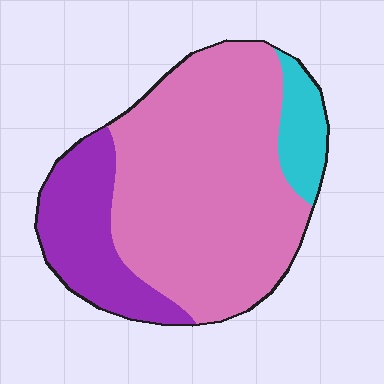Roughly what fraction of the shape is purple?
Purple takes up about one fifth (1/5) of the shape.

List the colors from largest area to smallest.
From largest to smallest: pink, purple, cyan.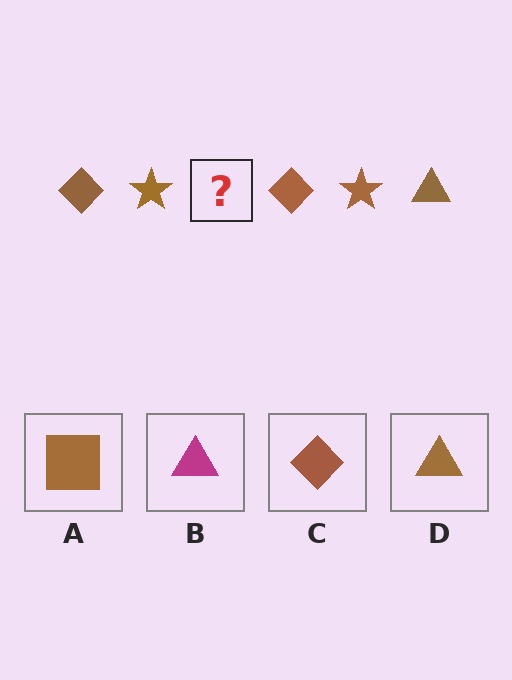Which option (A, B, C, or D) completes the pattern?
D.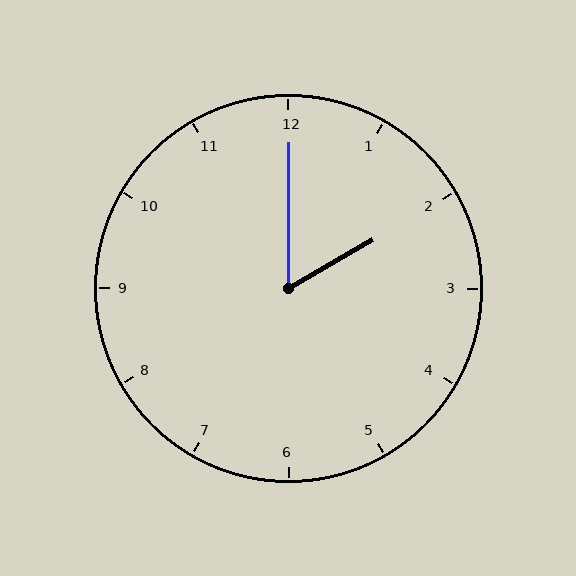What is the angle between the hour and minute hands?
Approximately 60 degrees.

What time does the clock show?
2:00.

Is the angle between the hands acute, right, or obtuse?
It is acute.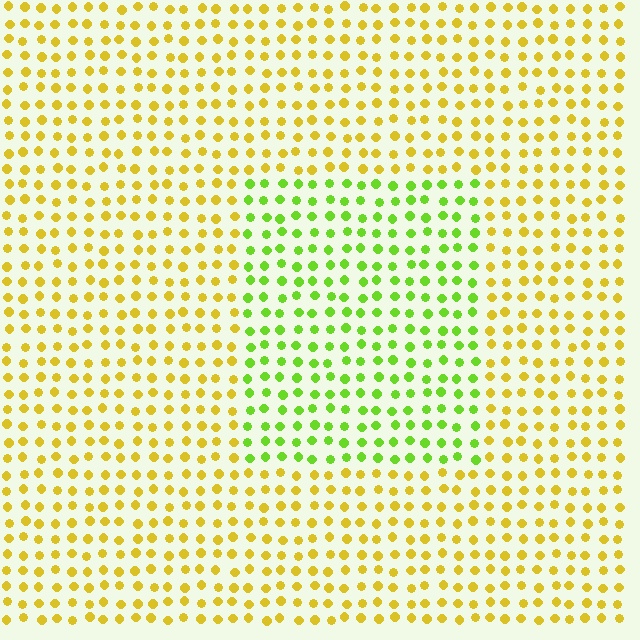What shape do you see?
I see a rectangle.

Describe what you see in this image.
The image is filled with small yellow elements in a uniform arrangement. A rectangle-shaped region is visible where the elements are tinted to a slightly different hue, forming a subtle color boundary.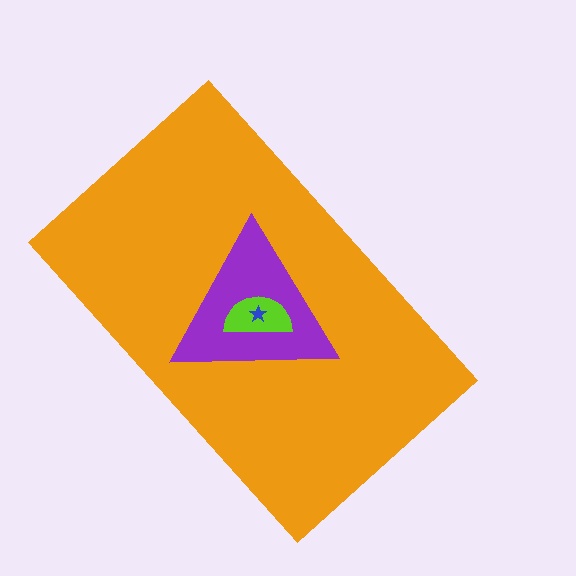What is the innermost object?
The blue star.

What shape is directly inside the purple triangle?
The lime semicircle.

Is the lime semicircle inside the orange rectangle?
Yes.